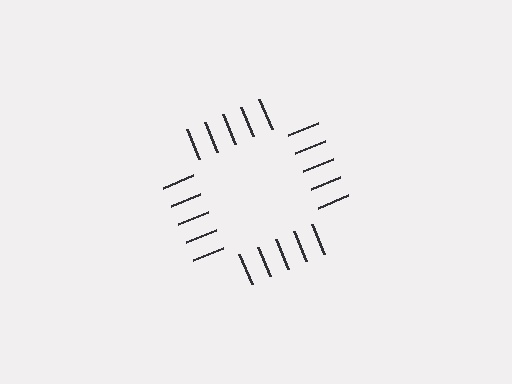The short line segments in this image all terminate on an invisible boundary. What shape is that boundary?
An illusory square — the line segments terminate on its edges but no continuous stroke is drawn.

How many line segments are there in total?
20 — 5 along each of the 4 edges.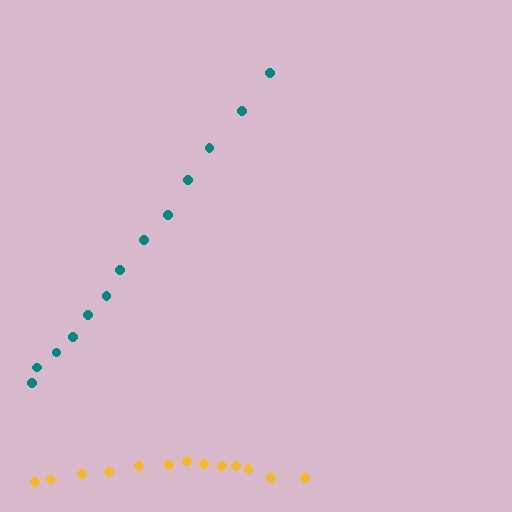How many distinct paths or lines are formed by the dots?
There are 2 distinct paths.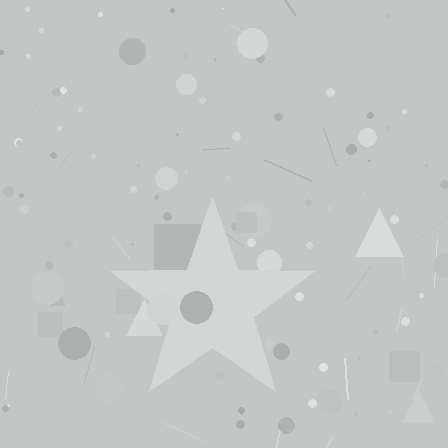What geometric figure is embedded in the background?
A star is embedded in the background.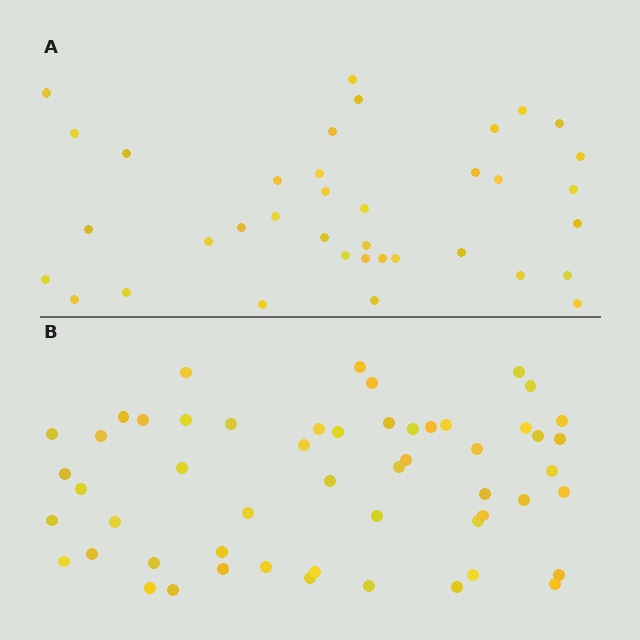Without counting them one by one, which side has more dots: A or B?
Region B (the bottom region) has more dots.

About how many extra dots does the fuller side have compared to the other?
Region B has approximately 15 more dots than region A.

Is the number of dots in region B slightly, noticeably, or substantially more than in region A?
Region B has substantially more. The ratio is roughly 1.5 to 1.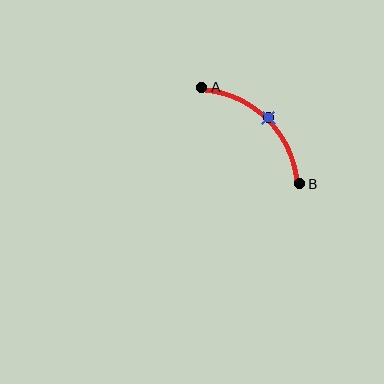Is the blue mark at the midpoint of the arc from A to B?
Yes. The blue mark lies on the arc at equal arc-length from both A and B — it is the arc midpoint.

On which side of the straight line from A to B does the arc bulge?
The arc bulges above and to the right of the straight line connecting A and B.